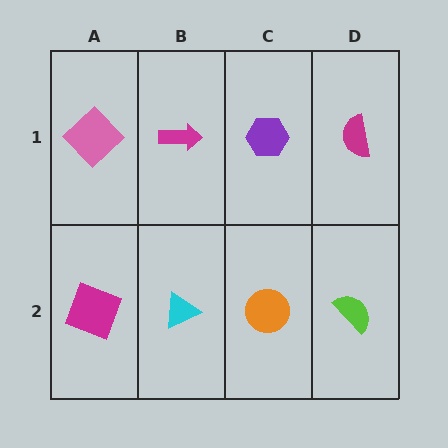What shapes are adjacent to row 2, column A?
A pink diamond (row 1, column A), a cyan triangle (row 2, column B).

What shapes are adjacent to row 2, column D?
A magenta semicircle (row 1, column D), an orange circle (row 2, column C).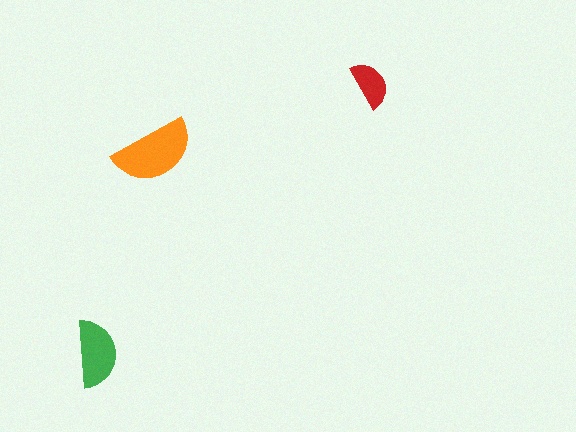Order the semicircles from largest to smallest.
the orange one, the green one, the red one.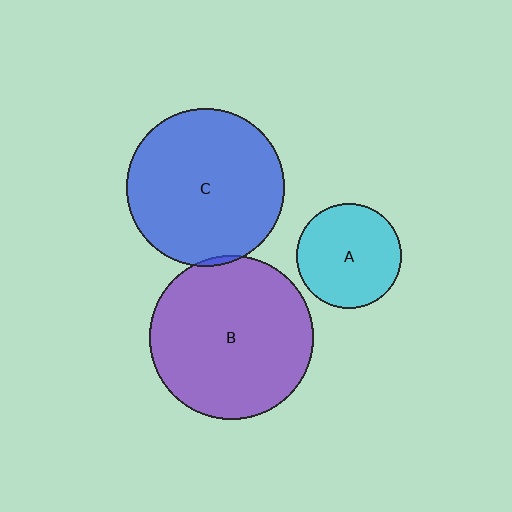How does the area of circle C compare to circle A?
Approximately 2.3 times.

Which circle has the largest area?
Circle B (purple).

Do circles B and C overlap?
Yes.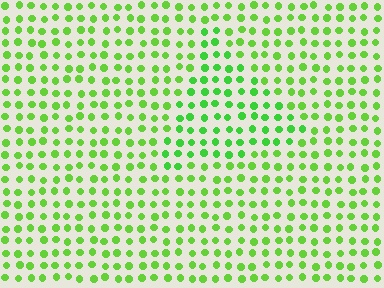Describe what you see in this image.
The image is filled with small lime elements in a uniform arrangement. A triangle-shaped region is visible where the elements are tinted to a slightly different hue, forming a subtle color boundary.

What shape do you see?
I see a triangle.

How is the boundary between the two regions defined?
The boundary is defined purely by a slight shift in hue (about 17 degrees). Spacing, size, and orientation are identical on both sides.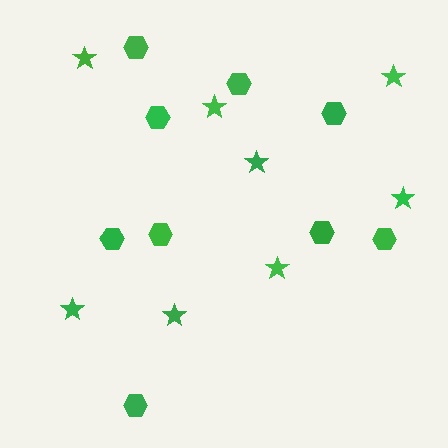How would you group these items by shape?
There are 2 groups: one group of stars (8) and one group of hexagons (9).